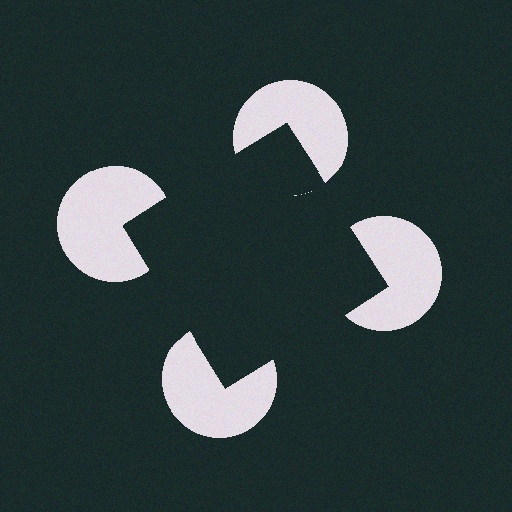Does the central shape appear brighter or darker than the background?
It typically appears slightly darker than the background, even though no actual brightness change is drawn.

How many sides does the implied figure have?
4 sides.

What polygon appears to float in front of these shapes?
An illusory square — its edges are inferred from the aligned wedge cuts in the pac-man discs, not physically drawn.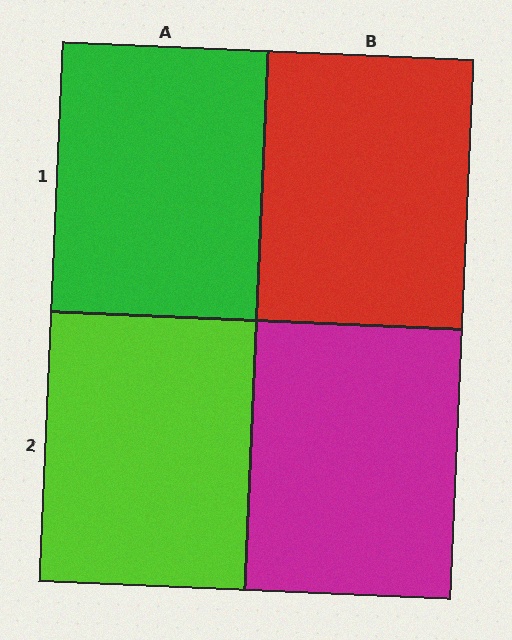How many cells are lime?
1 cell is lime.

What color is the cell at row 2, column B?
Magenta.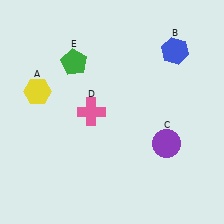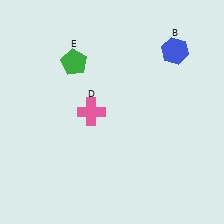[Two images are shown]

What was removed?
The purple circle (C), the yellow hexagon (A) were removed in Image 2.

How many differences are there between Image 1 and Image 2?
There are 2 differences between the two images.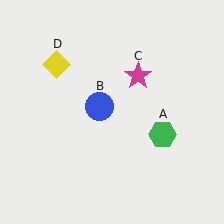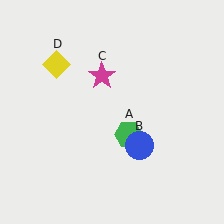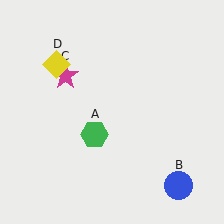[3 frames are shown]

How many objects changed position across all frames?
3 objects changed position: green hexagon (object A), blue circle (object B), magenta star (object C).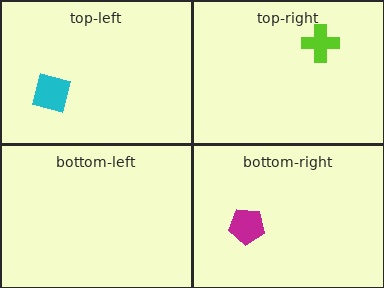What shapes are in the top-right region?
The lime cross.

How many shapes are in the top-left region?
1.